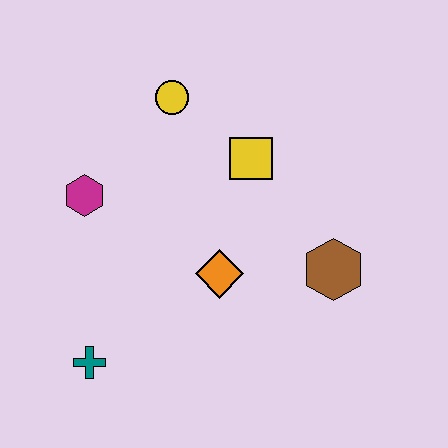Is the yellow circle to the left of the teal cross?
No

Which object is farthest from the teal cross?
The yellow circle is farthest from the teal cross.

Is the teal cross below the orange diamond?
Yes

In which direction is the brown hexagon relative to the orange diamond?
The brown hexagon is to the right of the orange diamond.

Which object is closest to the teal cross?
The orange diamond is closest to the teal cross.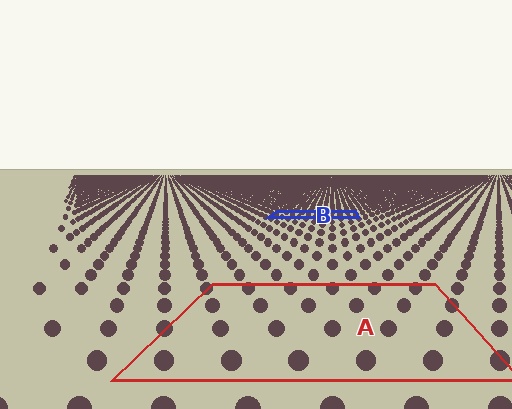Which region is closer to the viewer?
Region A is closer. The texture elements there are larger and more spread out.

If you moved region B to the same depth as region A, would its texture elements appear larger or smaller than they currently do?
They would appear larger. At a closer depth, the same texture elements are projected at a bigger on-screen size.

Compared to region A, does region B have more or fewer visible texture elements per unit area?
Region B has more texture elements per unit area — they are packed more densely because it is farther away.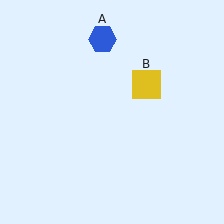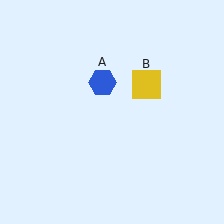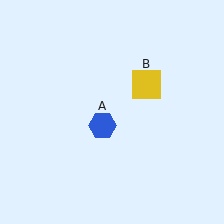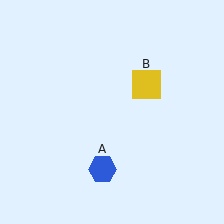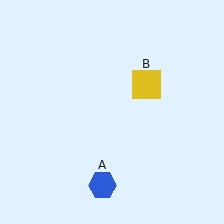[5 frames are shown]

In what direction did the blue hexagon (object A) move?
The blue hexagon (object A) moved down.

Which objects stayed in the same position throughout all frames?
Yellow square (object B) remained stationary.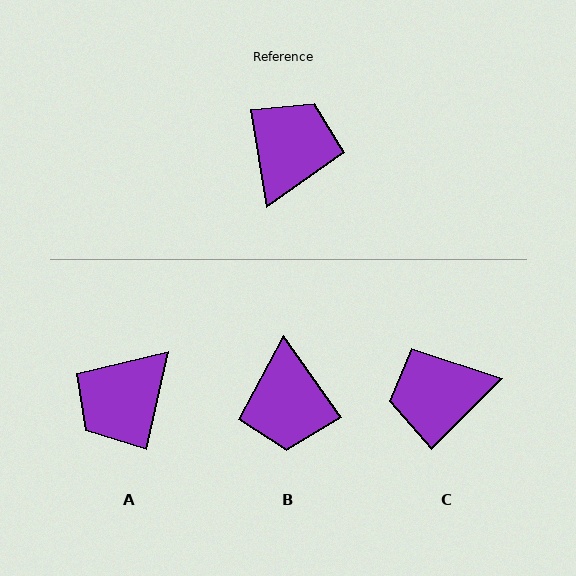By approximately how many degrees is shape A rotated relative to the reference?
Approximately 158 degrees counter-clockwise.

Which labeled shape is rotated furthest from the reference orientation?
A, about 158 degrees away.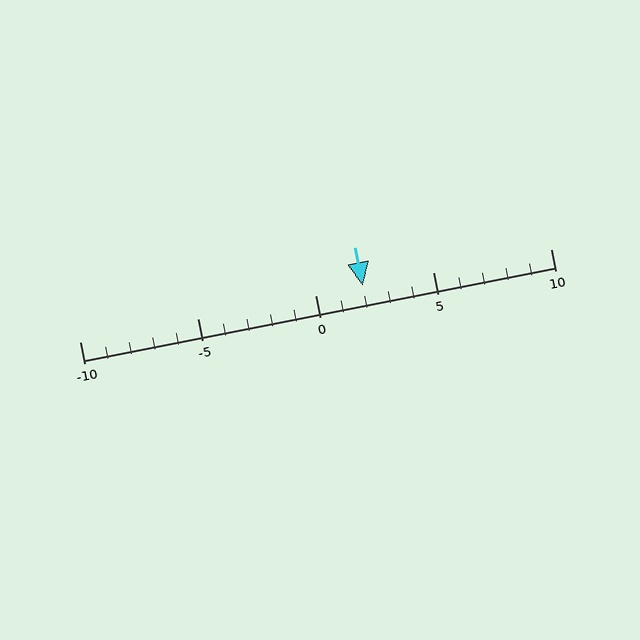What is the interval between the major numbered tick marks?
The major tick marks are spaced 5 units apart.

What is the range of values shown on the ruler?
The ruler shows values from -10 to 10.